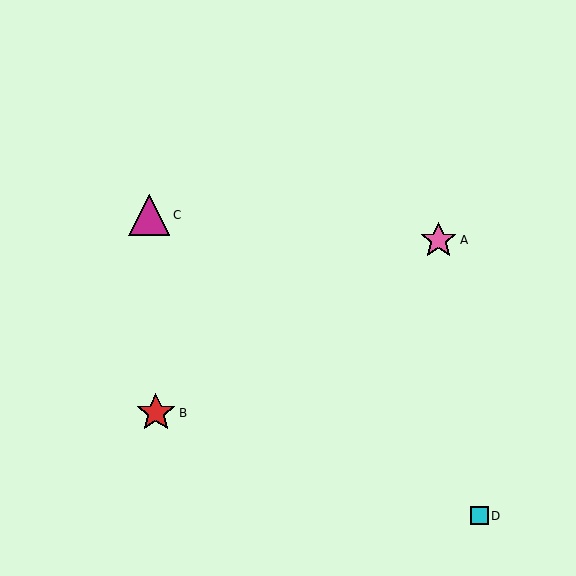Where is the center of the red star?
The center of the red star is at (156, 413).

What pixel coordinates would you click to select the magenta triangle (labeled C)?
Click at (149, 215) to select the magenta triangle C.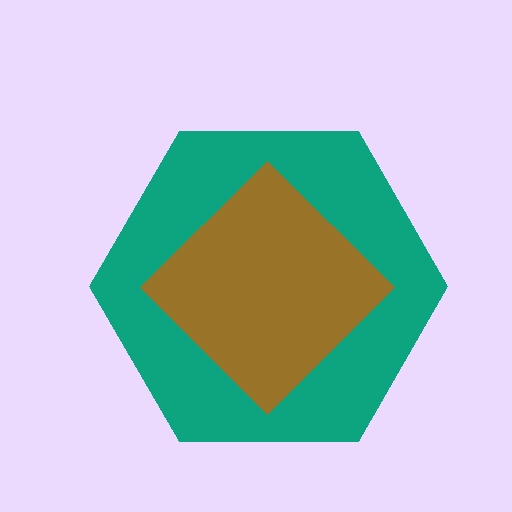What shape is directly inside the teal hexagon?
The brown diamond.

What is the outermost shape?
The teal hexagon.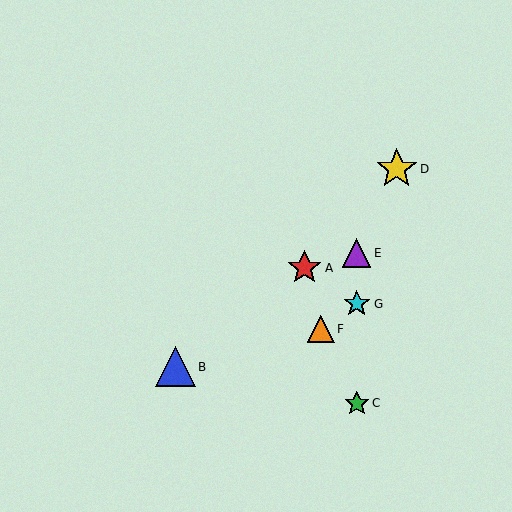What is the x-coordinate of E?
Object E is at x≈357.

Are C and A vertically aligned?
No, C is at x≈357 and A is at x≈304.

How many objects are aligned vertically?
3 objects (C, E, G) are aligned vertically.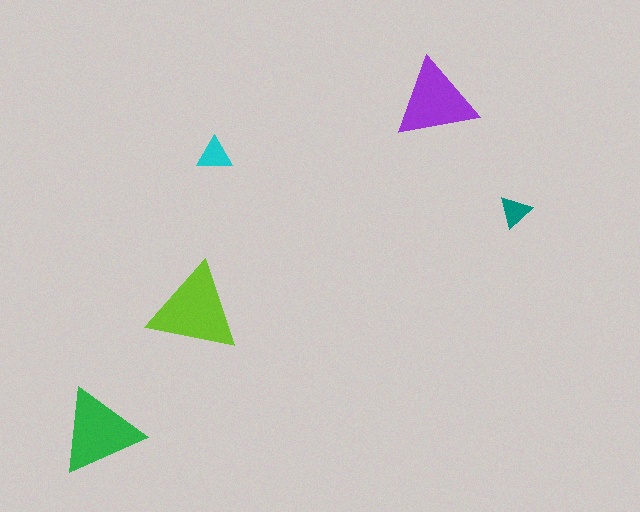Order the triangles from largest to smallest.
the lime one, the green one, the purple one, the cyan one, the teal one.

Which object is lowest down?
The green triangle is bottommost.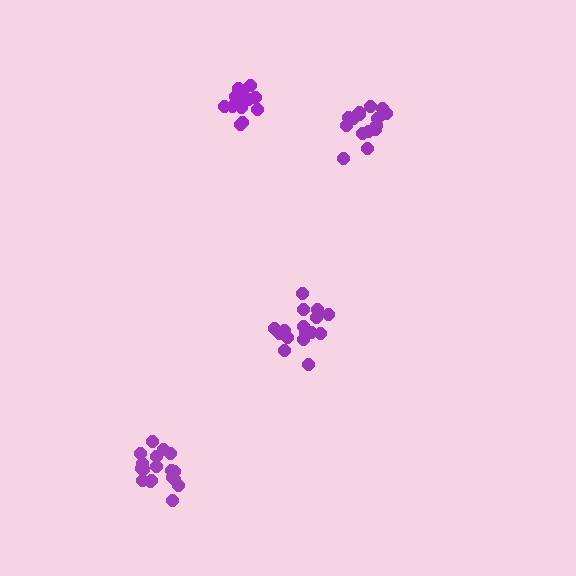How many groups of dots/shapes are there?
There are 4 groups.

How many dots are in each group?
Group 1: 16 dots, Group 2: 16 dots, Group 3: 14 dots, Group 4: 18 dots (64 total).